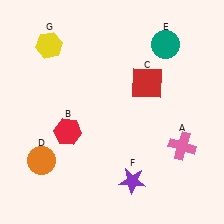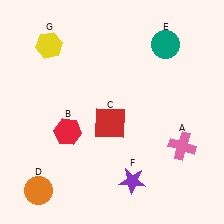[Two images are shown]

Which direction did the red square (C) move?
The red square (C) moved down.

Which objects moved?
The objects that moved are: the red square (C), the orange circle (D).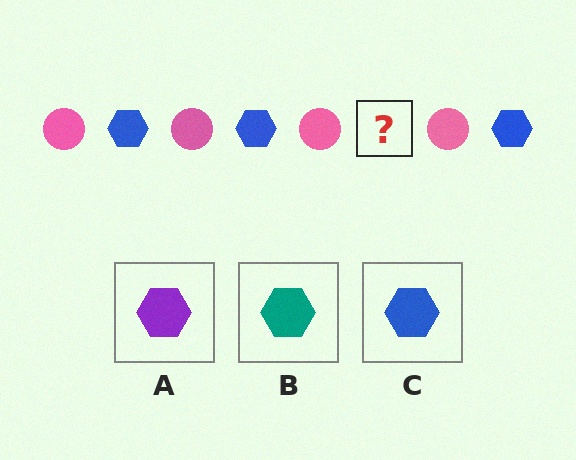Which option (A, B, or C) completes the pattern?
C.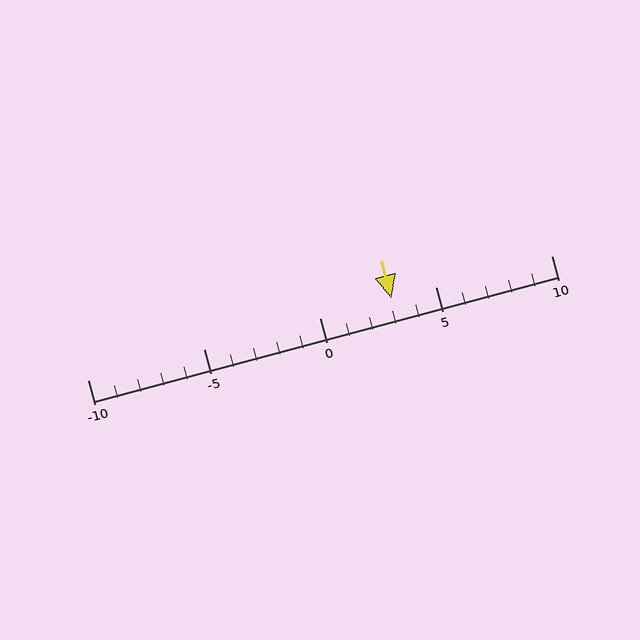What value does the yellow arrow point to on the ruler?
The yellow arrow points to approximately 3.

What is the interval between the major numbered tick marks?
The major tick marks are spaced 5 units apart.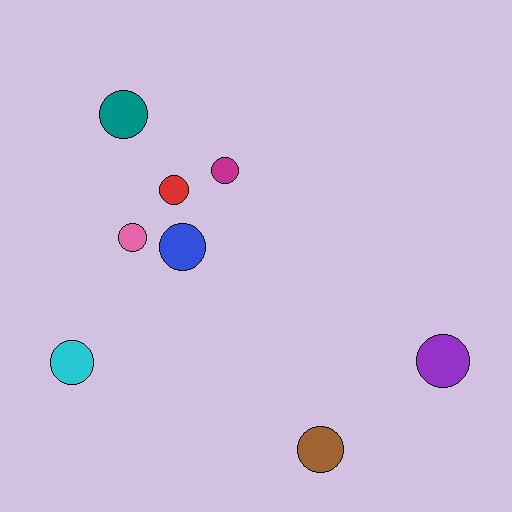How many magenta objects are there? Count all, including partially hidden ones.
There is 1 magenta object.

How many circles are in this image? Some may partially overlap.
There are 8 circles.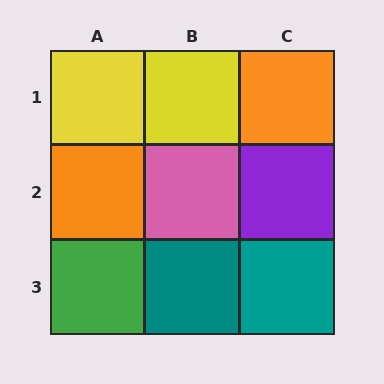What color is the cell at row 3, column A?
Green.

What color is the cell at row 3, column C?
Teal.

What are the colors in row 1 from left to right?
Yellow, yellow, orange.